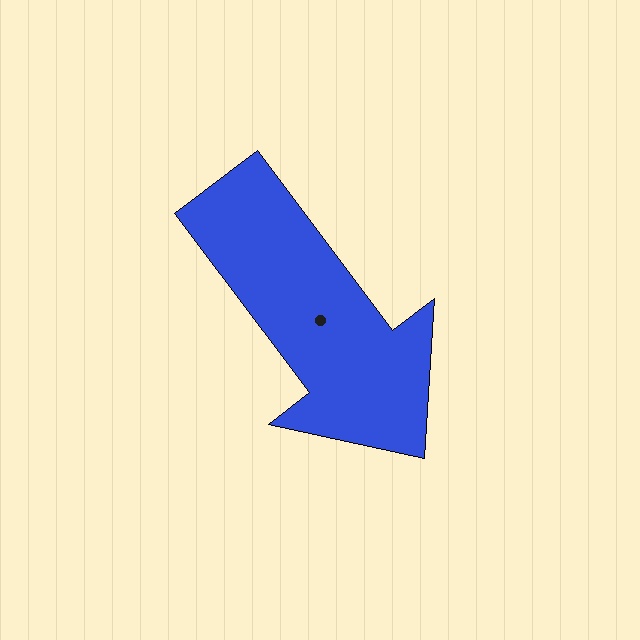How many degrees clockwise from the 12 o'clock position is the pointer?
Approximately 143 degrees.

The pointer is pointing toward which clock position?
Roughly 5 o'clock.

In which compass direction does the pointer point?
Southeast.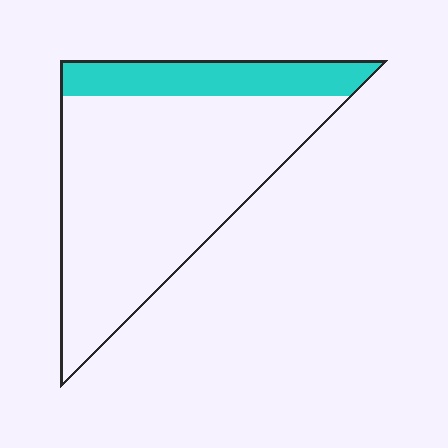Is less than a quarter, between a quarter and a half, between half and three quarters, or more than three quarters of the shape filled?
Less than a quarter.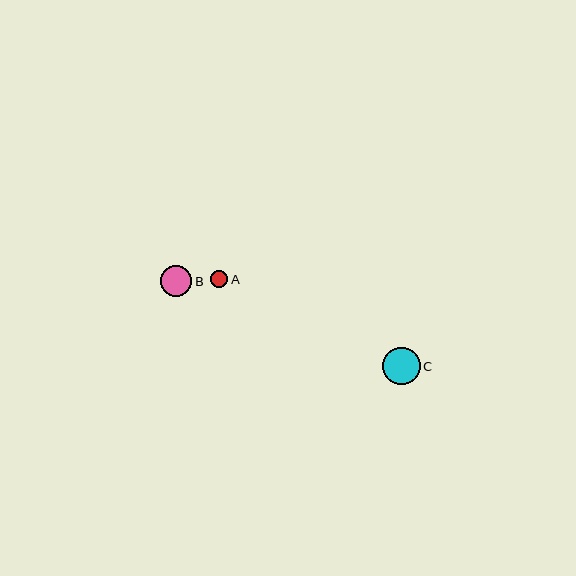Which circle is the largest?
Circle C is the largest with a size of approximately 38 pixels.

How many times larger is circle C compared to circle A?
Circle C is approximately 2.1 times the size of circle A.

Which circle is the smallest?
Circle A is the smallest with a size of approximately 18 pixels.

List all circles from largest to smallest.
From largest to smallest: C, B, A.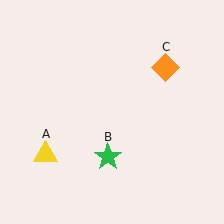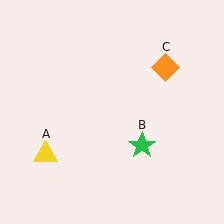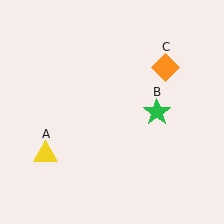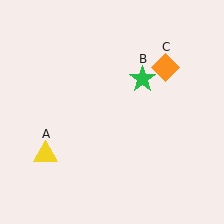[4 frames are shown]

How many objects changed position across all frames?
1 object changed position: green star (object B).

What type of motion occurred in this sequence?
The green star (object B) rotated counterclockwise around the center of the scene.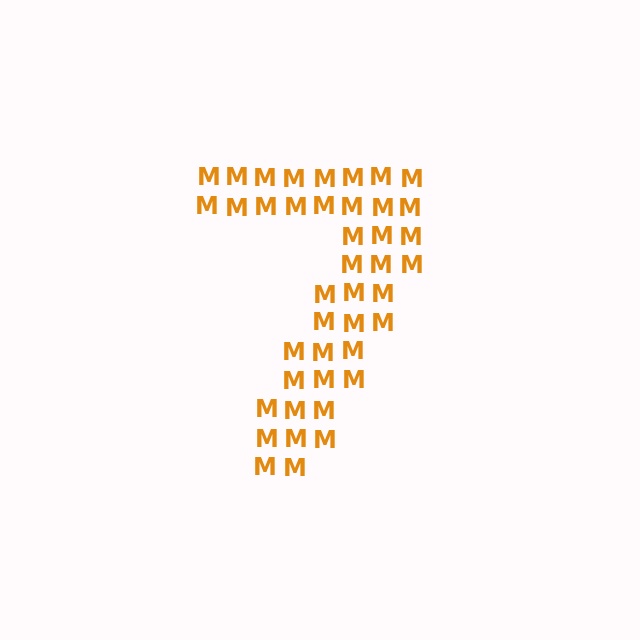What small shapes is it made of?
It is made of small letter M's.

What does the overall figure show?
The overall figure shows the digit 7.